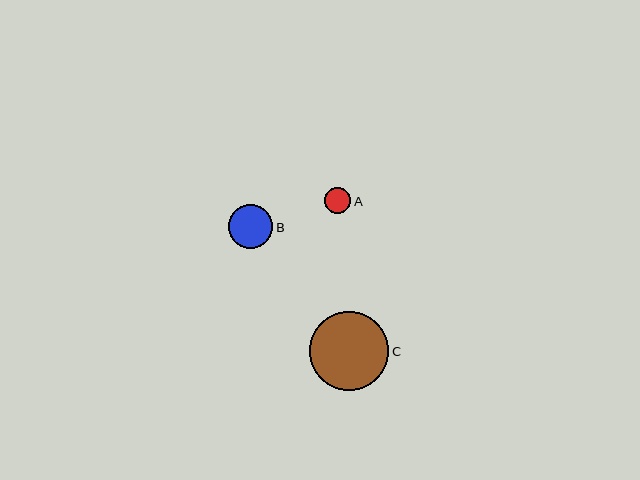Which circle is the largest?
Circle C is the largest with a size of approximately 79 pixels.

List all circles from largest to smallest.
From largest to smallest: C, B, A.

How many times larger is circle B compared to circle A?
Circle B is approximately 1.7 times the size of circle A.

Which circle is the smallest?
Circle A is the smallest with a size of approximately 26 pixels.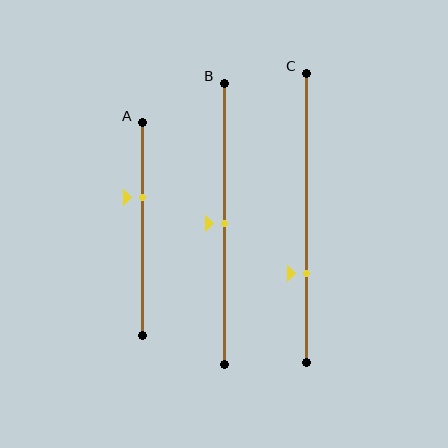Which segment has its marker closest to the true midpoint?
Segment B has its marker closest to the true midpoint.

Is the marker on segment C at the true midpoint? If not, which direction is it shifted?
No, the marker on segment C is shifted downward by about 19% of the segment length.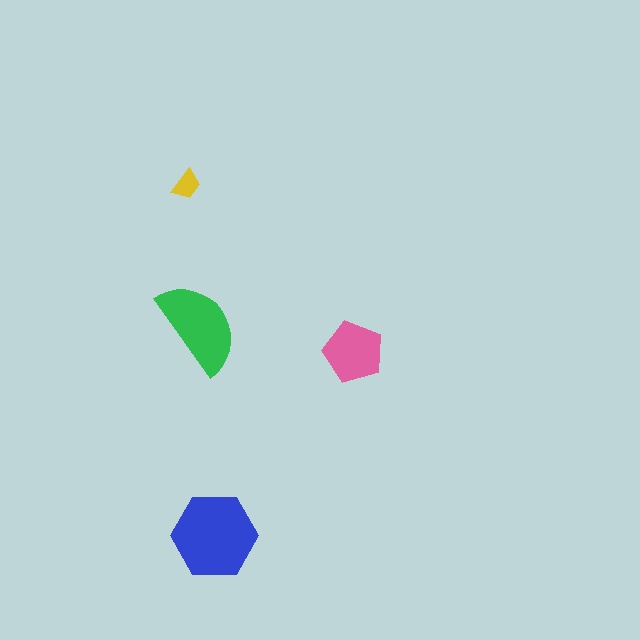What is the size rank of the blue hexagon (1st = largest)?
1st.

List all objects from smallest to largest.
The yellow trapezoid, the pink pentagon, the green semicircle, the blue hexagon.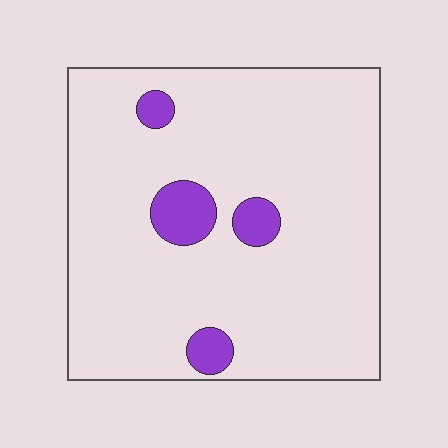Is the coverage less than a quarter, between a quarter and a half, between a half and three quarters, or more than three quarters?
Less than a quarter.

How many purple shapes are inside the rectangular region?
4.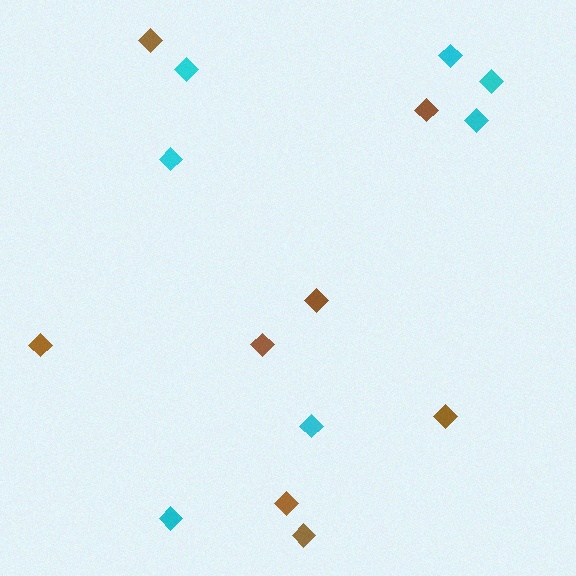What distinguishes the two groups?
There are 2 groups: one group of cyan diamonds (7) and one group of brown diamonds (8).